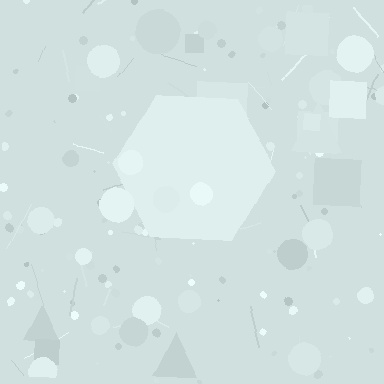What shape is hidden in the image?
A hexagon is hidden in the image.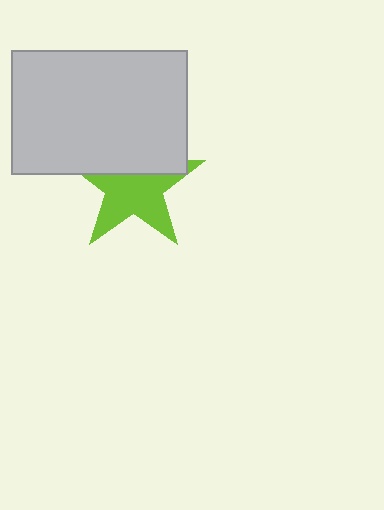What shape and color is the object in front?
The object in front is a light gray rectangle.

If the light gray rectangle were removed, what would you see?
You would see the complete lime star.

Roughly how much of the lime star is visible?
About half of it is visible (roughly 59%).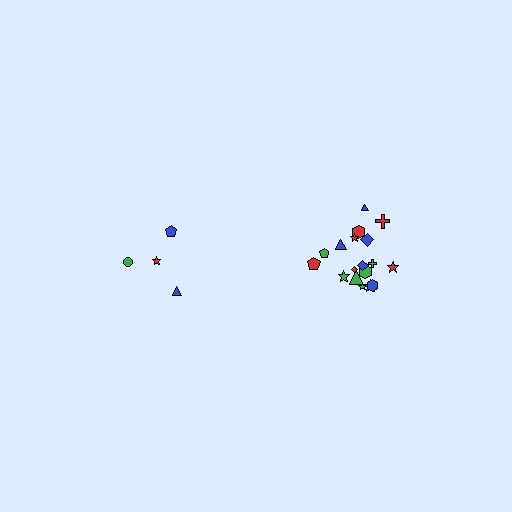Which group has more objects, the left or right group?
The right group.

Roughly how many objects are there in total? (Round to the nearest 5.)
Roughly 20 objects in total.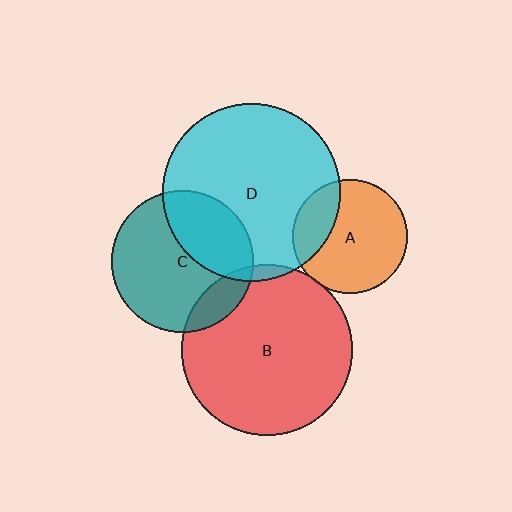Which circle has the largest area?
Circle D (cyan).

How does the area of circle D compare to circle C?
Approximately 1.6 times.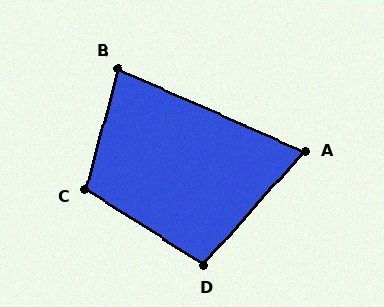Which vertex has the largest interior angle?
C, at approximately 108 degrees.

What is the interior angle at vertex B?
Approximately 81 degrees (acute).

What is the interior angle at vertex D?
Approximately 99 degrees (obtuse).